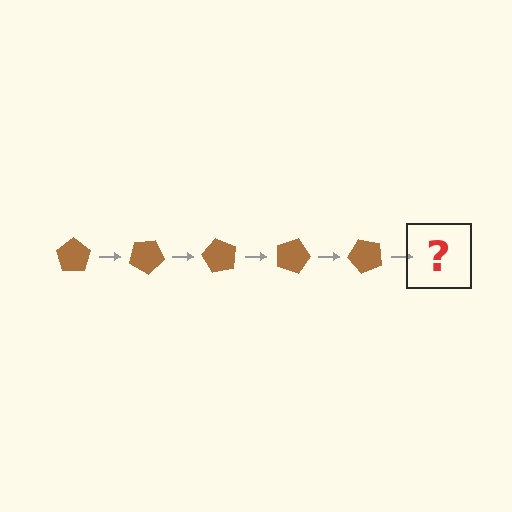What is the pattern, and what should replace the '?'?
The pattern is that the pentagon rotates 30 degrees each step. The '?' should be a brown pentagon rotated 150 degrees.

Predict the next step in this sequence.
The next step is a brown pentagon rotated 150 degrees.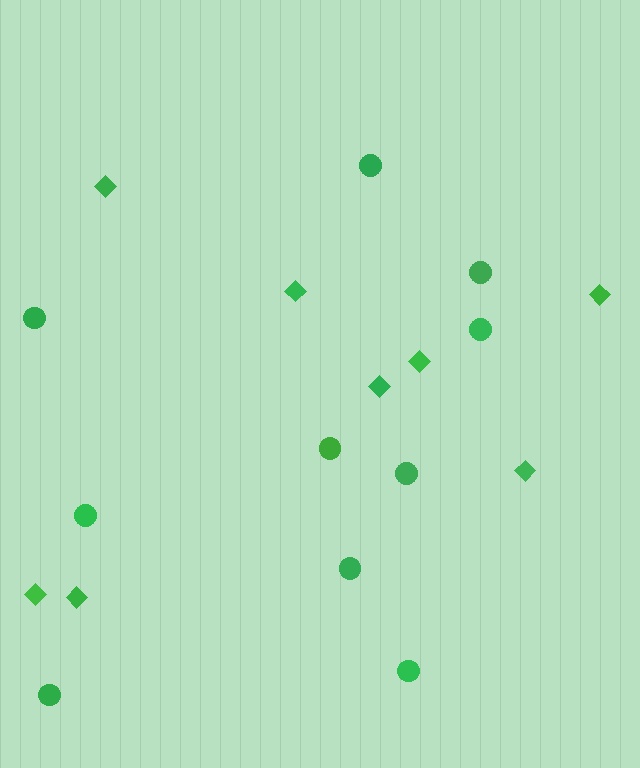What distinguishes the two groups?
There are 2 groups: one group of circles (10) and one group of diamonds (8).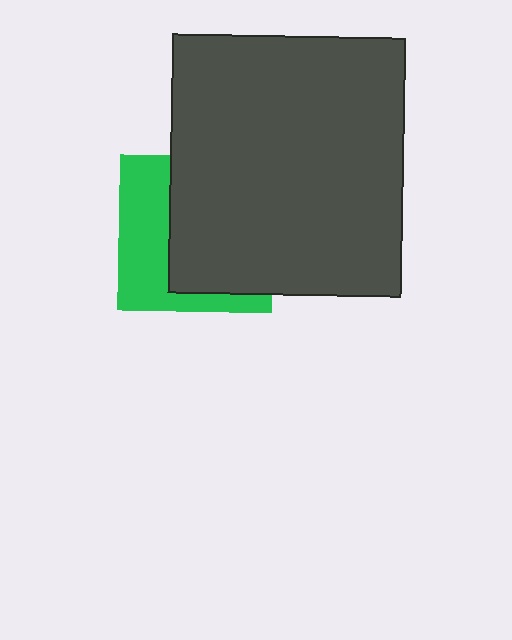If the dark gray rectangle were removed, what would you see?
You would see the complete green square.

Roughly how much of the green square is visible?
A small part of it is visible (roughly 40%).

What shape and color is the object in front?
The object in front is a dark gray rectangle.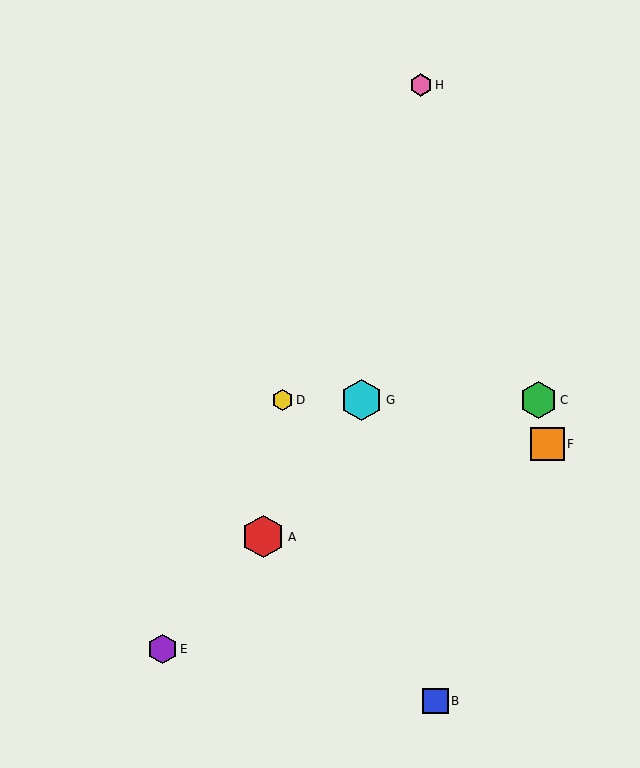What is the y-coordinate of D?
Object D is at y≈400.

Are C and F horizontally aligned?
No, C is at y≈400 and F is at y≈444.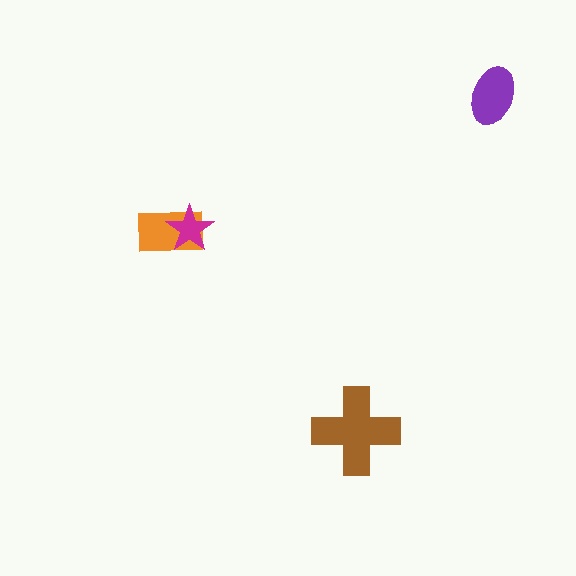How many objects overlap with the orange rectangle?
1 object overlaps with the orange rectangle.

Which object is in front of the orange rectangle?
The magenta star is in front of the orange rectangle.